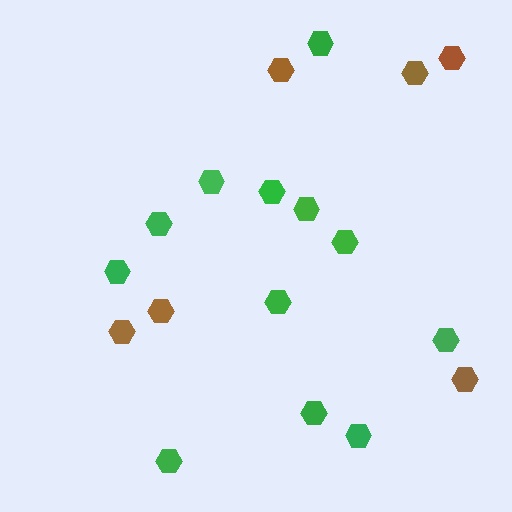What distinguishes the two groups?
There are 2 groups: one group of brown hexagons (6) and one group of green hexagons (12).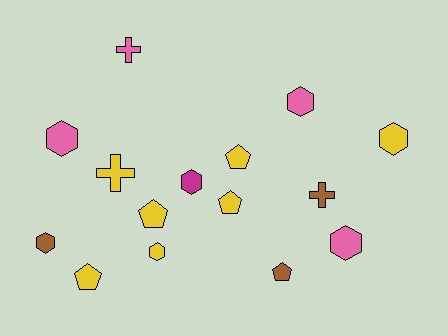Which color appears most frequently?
Yellow, with 7 objects.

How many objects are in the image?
There are 15 objects.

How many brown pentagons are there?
There is 1 brown pentagon.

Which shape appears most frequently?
Hexagon, with 7 objects.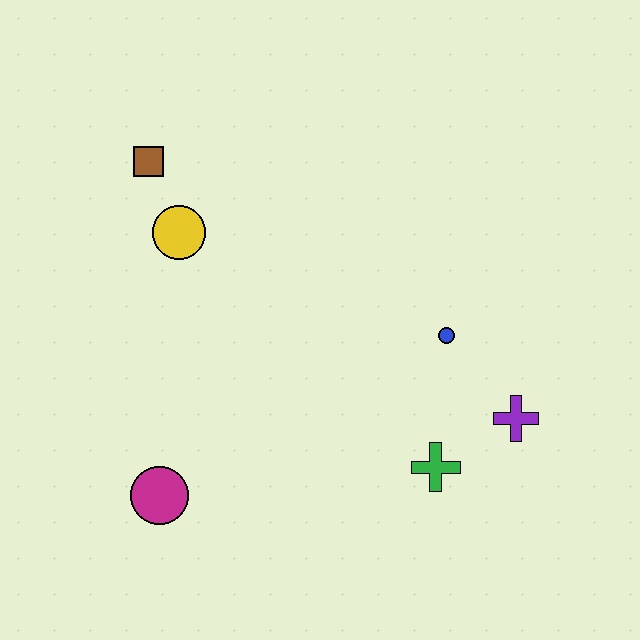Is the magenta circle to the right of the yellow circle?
No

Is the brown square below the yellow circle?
No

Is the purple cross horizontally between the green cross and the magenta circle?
No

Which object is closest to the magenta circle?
The yellow circle is closest to the magenta circle.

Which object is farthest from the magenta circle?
The purple cross is farthest from the magenta circle.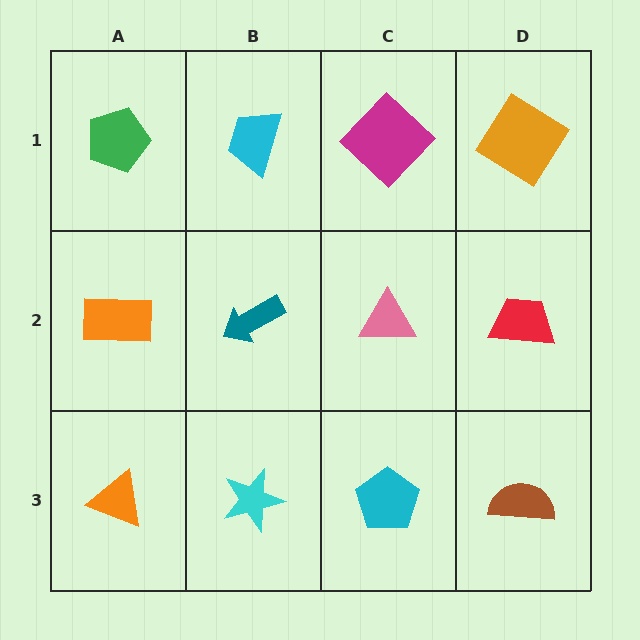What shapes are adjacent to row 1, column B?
A teal arrow (row 2, column B), a green pentagon (row 1, column A), a magenta diamond (row 1, column C).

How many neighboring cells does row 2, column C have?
4.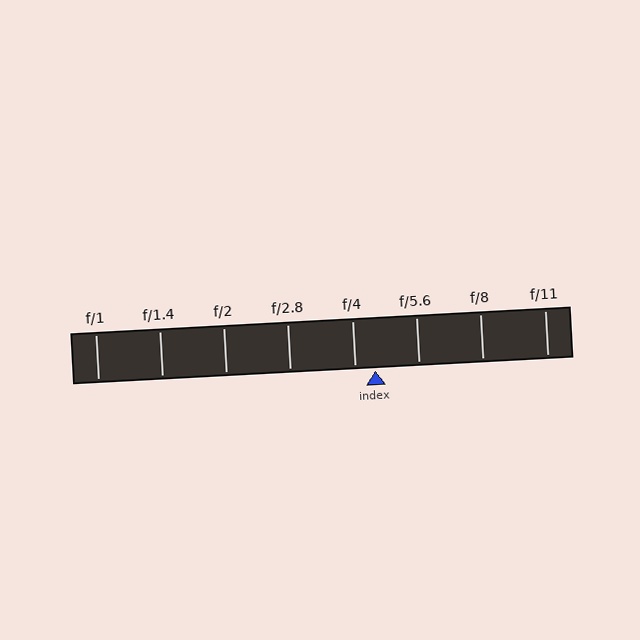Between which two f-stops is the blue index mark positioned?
The index mark is between f/4 and f/5.6.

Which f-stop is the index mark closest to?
The index mark is closest to f/4.